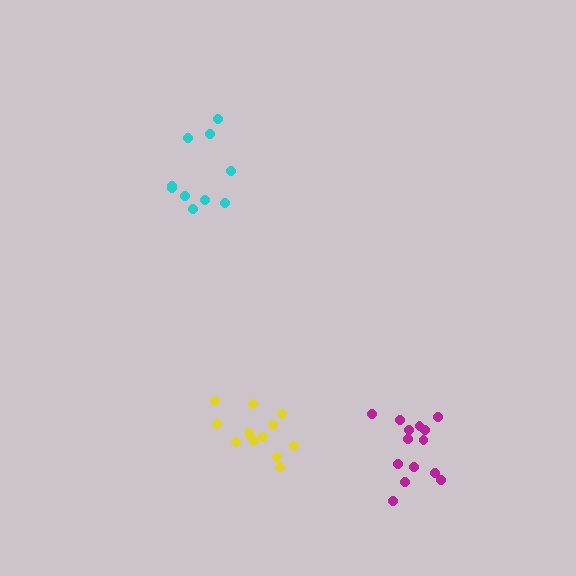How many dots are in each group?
Group 1: 10 dots, Group 2: 14 dots, Group 3: 13 dots (37 total).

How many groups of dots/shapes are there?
There are 3 groups.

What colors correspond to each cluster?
The clusters are colored: cyan, magenta, yellow.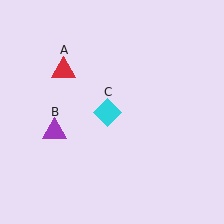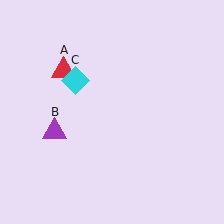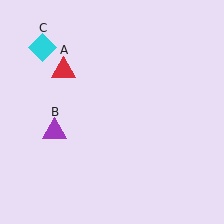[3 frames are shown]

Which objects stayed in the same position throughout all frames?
Red triangle (object A) and purple triangle (object B) remained stationary.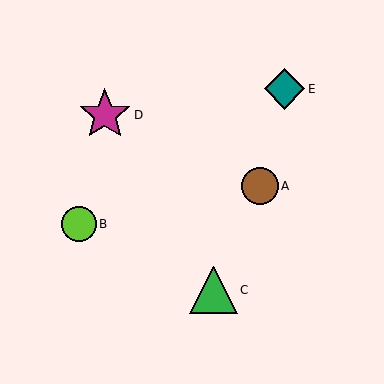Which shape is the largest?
The magenta star (labeled D) is the largest.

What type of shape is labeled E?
Shape E is a teal diamond.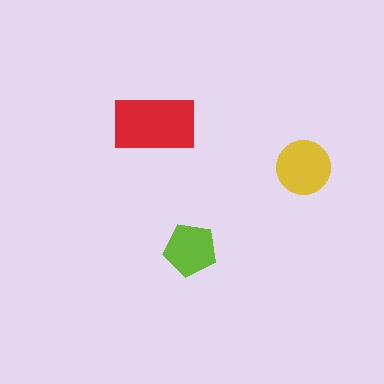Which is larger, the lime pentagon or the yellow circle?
The yellow circle.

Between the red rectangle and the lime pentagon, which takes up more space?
The red rectangle.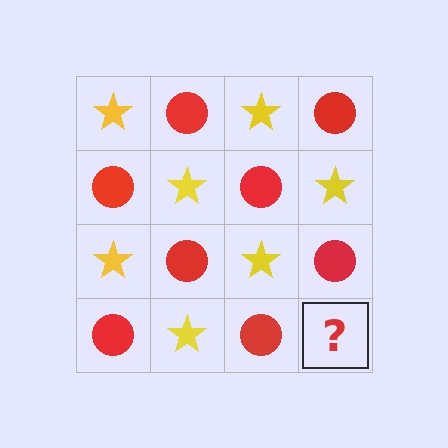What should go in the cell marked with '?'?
The missing cell should contain a yellow star.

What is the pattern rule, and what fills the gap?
The rule is that it alternates yellow star and red circle in a checkerboard pattern. The gap should be filled with a yellow star.